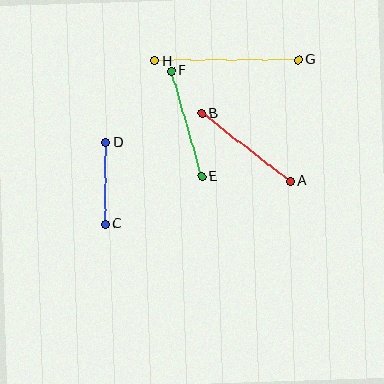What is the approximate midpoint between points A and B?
The midpoint is at approximately (246, 147) pixels.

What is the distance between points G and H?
The distance is approximately 143 pixels.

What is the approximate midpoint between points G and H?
The midpoint is at approximately (226, 60) pixels.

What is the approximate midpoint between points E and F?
The midpoint is at approximately (187, 124) pixels.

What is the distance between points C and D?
The distance is approximately 81 pixels.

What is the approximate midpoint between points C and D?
The midpoint is at approximately (106, 183) pixels.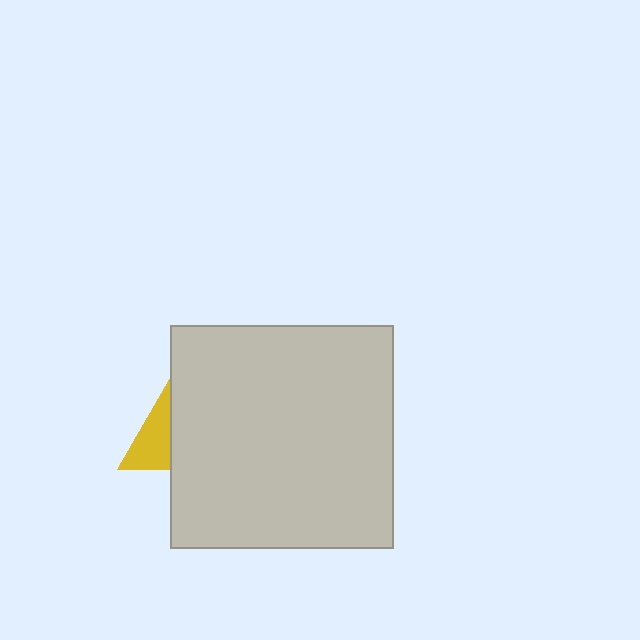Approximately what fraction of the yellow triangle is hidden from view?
Roughly 66% of the yellow triangle is hidden behind the light gray square.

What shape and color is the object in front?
The object in front is a light gray square.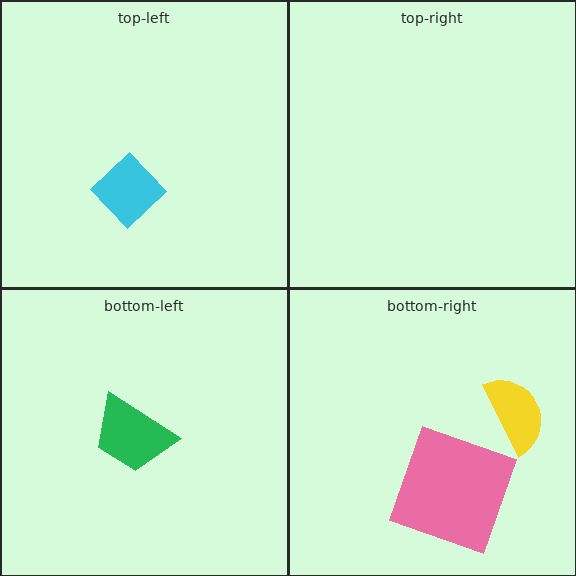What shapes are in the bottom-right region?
The yellow semicircle, the pink square.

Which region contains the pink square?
The bottom-right region.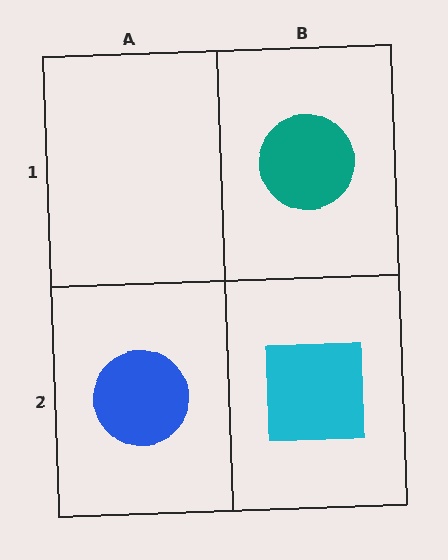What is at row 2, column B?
A cyan square.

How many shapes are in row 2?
2 shapes.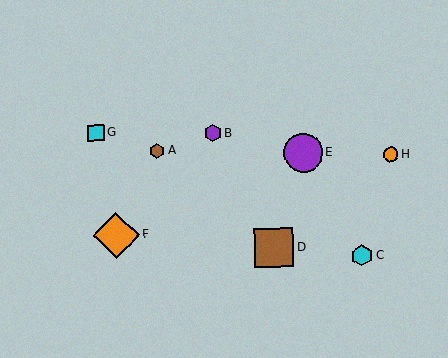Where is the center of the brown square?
The center of the brown square is at (274, 248).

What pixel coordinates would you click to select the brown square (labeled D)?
Click at (274, 248) to select the brown square D.